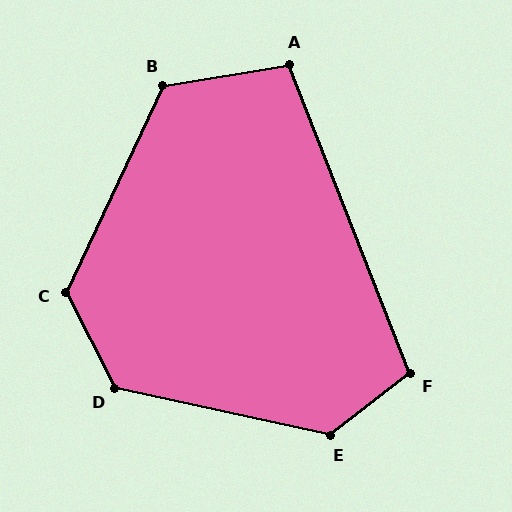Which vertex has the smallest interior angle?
A, at approximately 102 degrees.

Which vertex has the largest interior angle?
E, at approximately 130 degrees.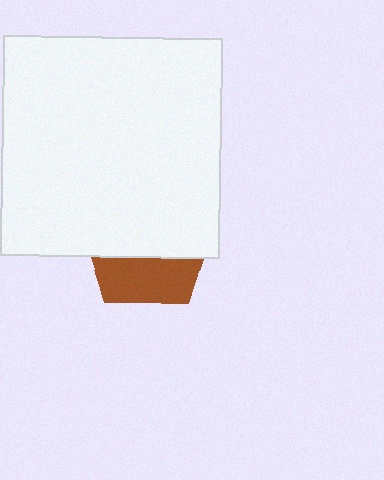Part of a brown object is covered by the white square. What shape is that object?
It is a pentagon.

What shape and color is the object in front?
The object in front is a white square.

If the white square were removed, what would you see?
You would see the complete brown pentagon.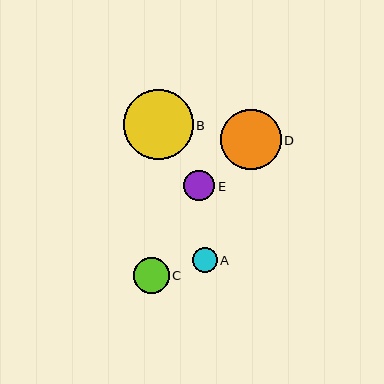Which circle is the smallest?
Circle A is the smallest with a size of approximately 25 pixels.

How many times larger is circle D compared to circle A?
Circle D is approximately 2.4 times the size of circle A.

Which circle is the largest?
Circle B is the largest with a size of approximately 70 pixels.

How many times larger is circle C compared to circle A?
Circle C is approximately 1.4 times the size of circle A.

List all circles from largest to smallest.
From largest to smallest: B, D, C, E, A.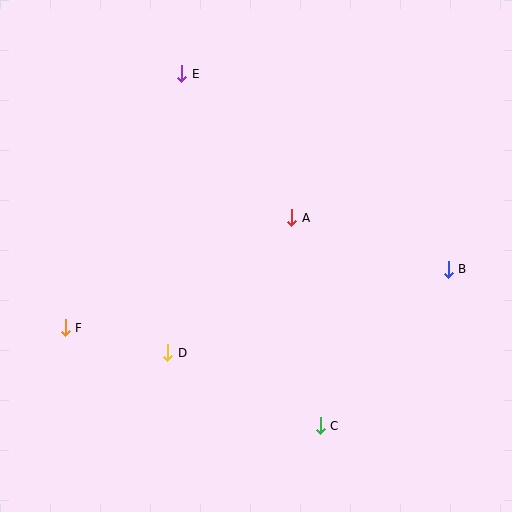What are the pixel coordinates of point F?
Point F is at (65, 328).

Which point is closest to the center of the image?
Point A at (292, 218) is closest to the center.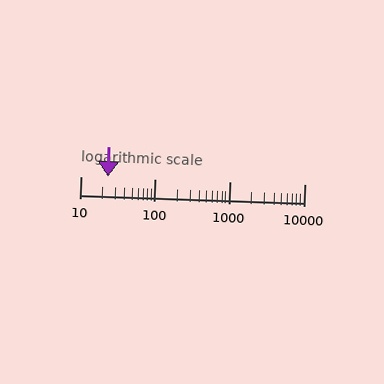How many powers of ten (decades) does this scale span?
The scale spans 3 decades, from 10 to 10000.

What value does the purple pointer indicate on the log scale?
The pointer indicates approximately 23.